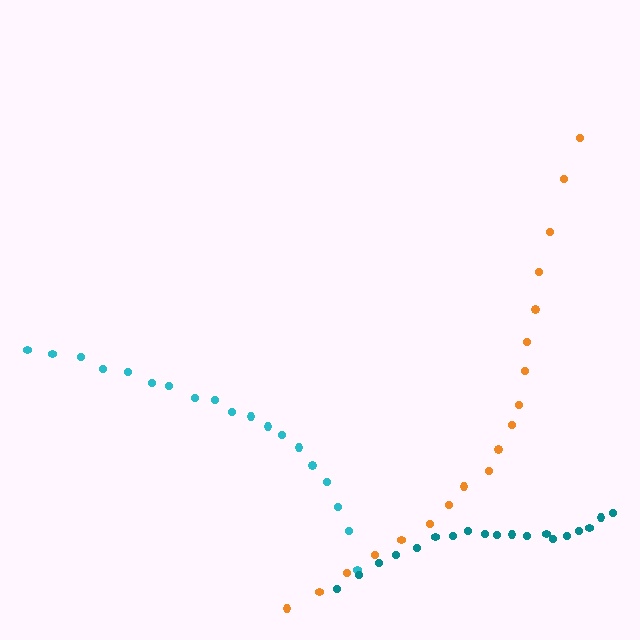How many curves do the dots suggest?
There are 3 distinct paths.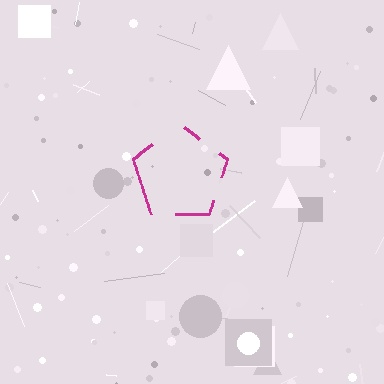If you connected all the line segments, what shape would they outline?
They would outline a pentagon.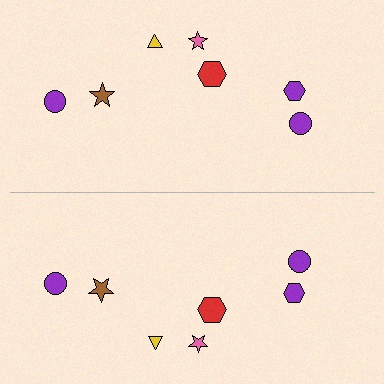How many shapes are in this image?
There are 14 shapes in this image.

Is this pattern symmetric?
Yes, this pattern has bilateral (reflection) symmetry.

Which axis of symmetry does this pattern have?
The pattern has a horizontal axis of symmetry running through the center of the image.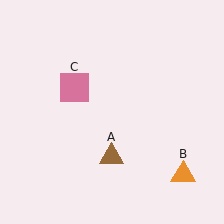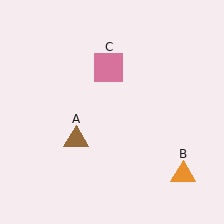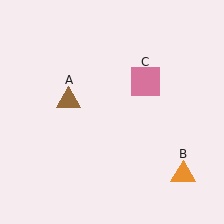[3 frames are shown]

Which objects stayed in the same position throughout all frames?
Orange triangle (object B) remained stationary.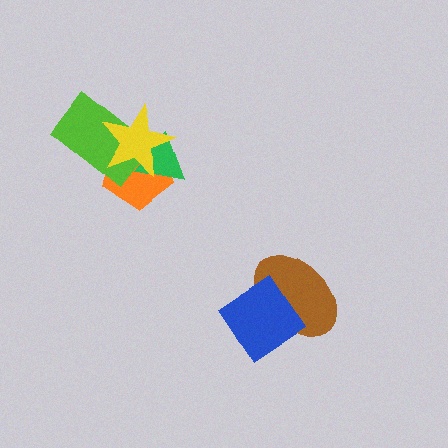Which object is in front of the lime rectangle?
The yellow star is in front of the lime rectangle.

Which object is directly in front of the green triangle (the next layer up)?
The lime rectangle is directly in front of the green triangle.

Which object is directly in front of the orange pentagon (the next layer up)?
The green triangle is directly in front of the orange pentagon.